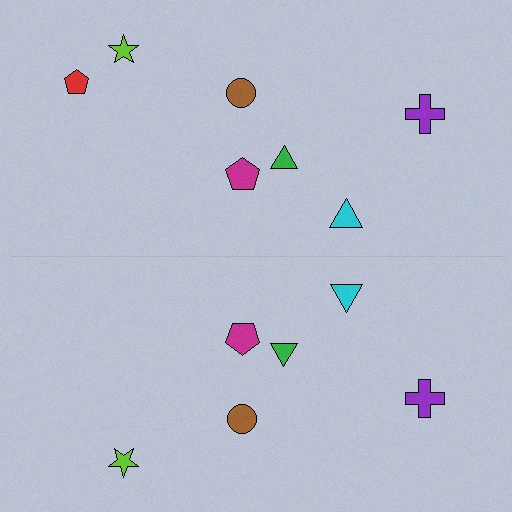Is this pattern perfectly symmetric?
No, the pattern is not perfectly symmetric. A red pentagon is missing from the bottom side.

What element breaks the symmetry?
A red pentagon is missing from the bottom side.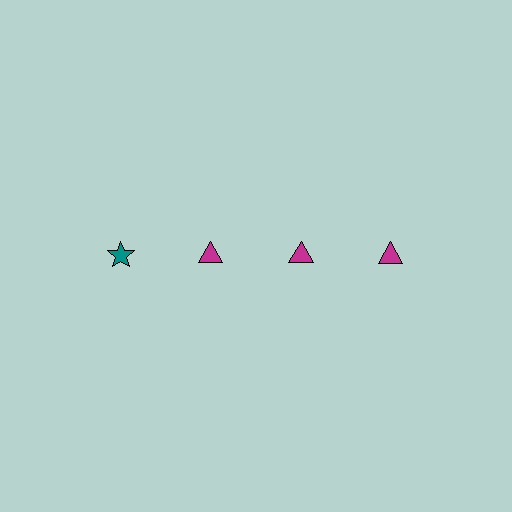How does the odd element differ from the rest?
It differs in both color (teal instead of magenta) and shape (star instead of triangle).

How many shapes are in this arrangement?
There are 4 shapes arranged in a grid pattern.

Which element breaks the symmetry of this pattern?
The teal star in the top row, leftmost column breaks the symmetry. All other shapes are magenta triangles.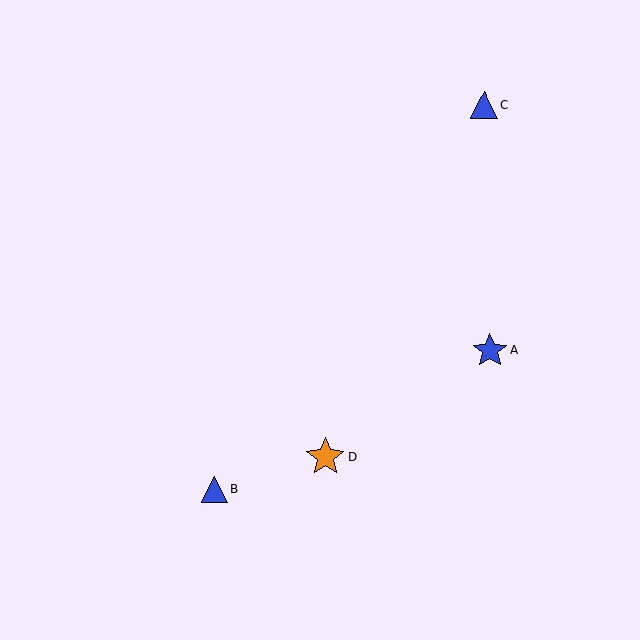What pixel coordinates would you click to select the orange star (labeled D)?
Click at (325, 457) to select the orange star D.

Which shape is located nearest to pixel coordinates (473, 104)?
The blue triangle (labeled C) at (484, 106) is nearest to that location.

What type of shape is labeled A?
Shape A is a blue star.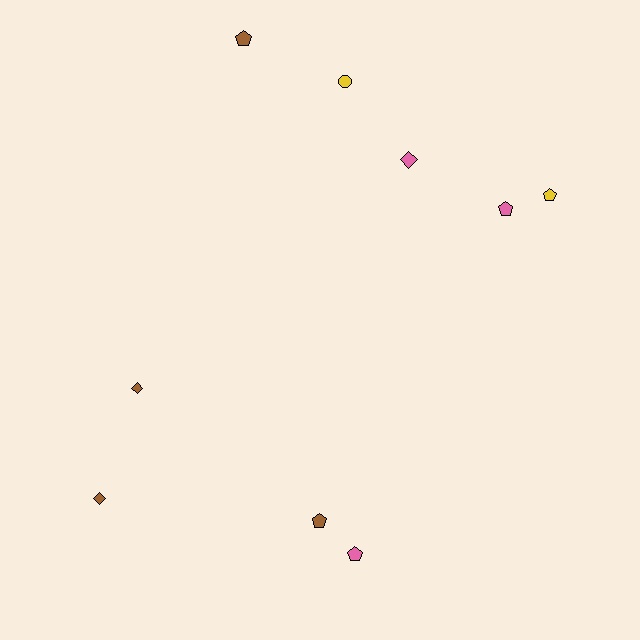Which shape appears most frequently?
Pentagon, with 5 objects.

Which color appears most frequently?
Brown, with 4 objects.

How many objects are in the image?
There are 9 objects.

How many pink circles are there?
There are no pink circles.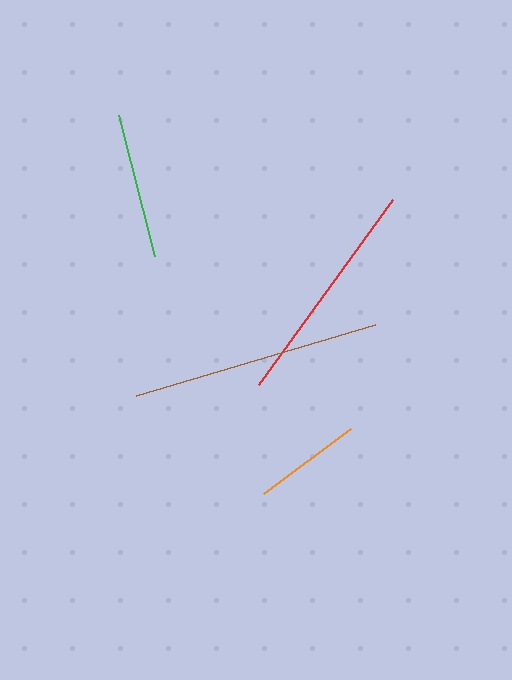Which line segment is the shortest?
The orange line is the shortest at approximately 109 pixels.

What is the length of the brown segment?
The brown segment is approximately 250 pixels long.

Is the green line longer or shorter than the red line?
The red line is longer than the green line.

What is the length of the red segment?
The red segment is approximately 228 pixels long.